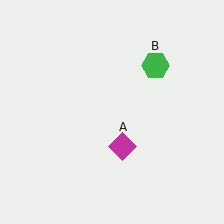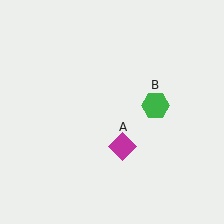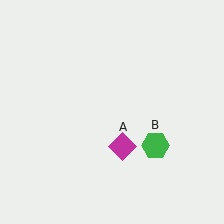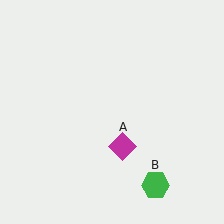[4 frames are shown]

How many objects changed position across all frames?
1 object changed position: green hexagon (object B).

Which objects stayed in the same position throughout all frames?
Magenta diamond (object A) remained stationary.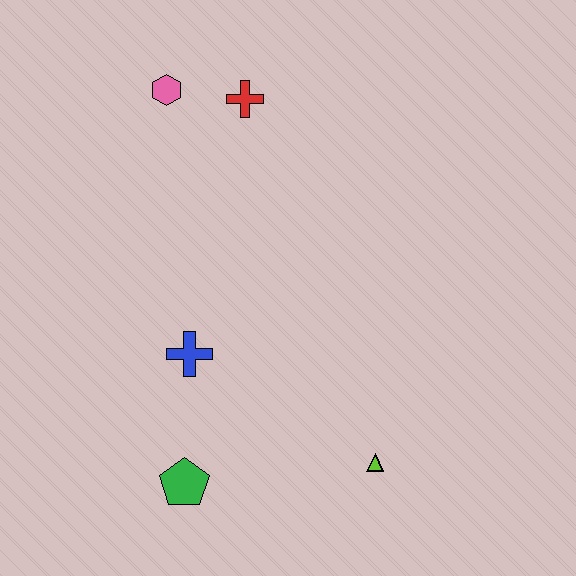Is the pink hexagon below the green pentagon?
No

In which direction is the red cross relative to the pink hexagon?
The red cross is to the right of the pink hexagon.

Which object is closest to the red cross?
The pink hexagon is closest to the red cross.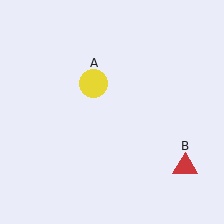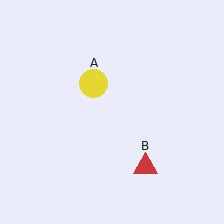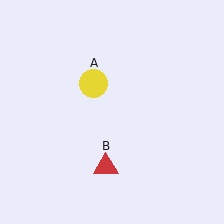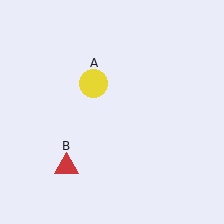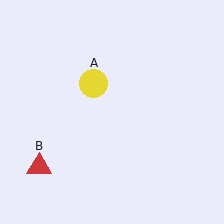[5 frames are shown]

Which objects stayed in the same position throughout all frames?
Yellow circle (object A) remained stationary.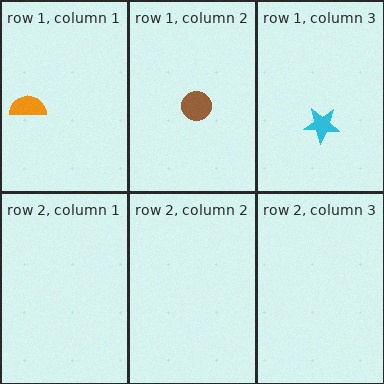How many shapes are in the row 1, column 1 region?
1.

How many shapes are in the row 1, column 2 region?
1.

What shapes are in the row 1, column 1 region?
The orange semicircle.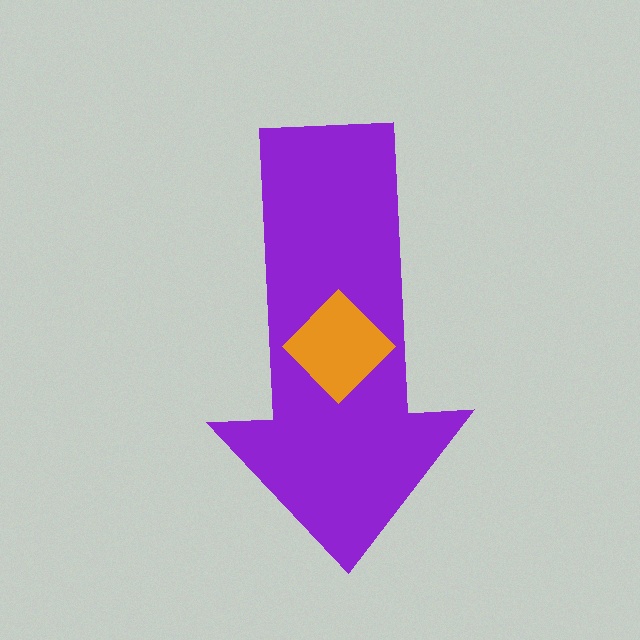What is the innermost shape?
The orange diamond.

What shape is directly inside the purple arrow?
The orange diamond.